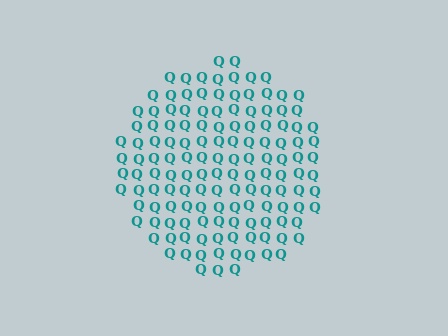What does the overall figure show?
The overall figure shows a circle.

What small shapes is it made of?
It is made of small letter Q's.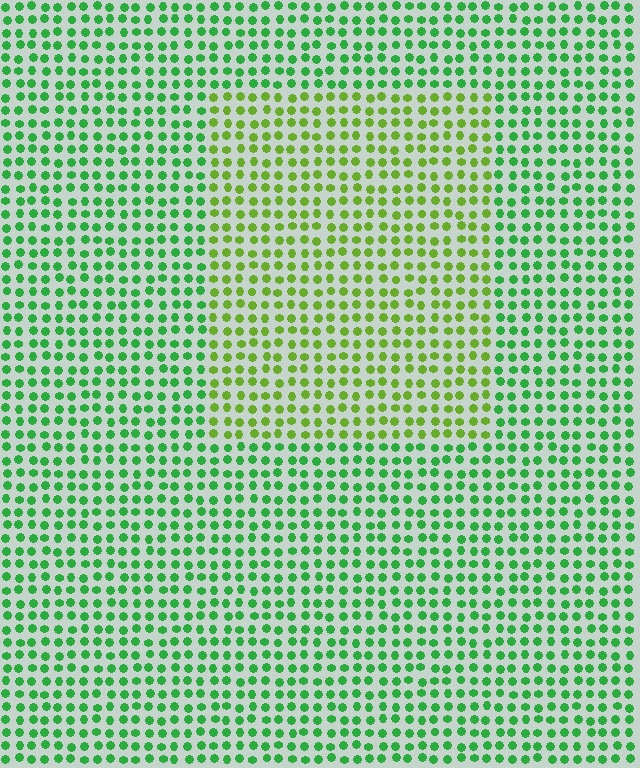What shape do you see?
I see a rectangle.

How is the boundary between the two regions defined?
The boundary is defined purely by a slight shift in hue (about 37 degrees). Spacing, size, and orientation are identical on both sides.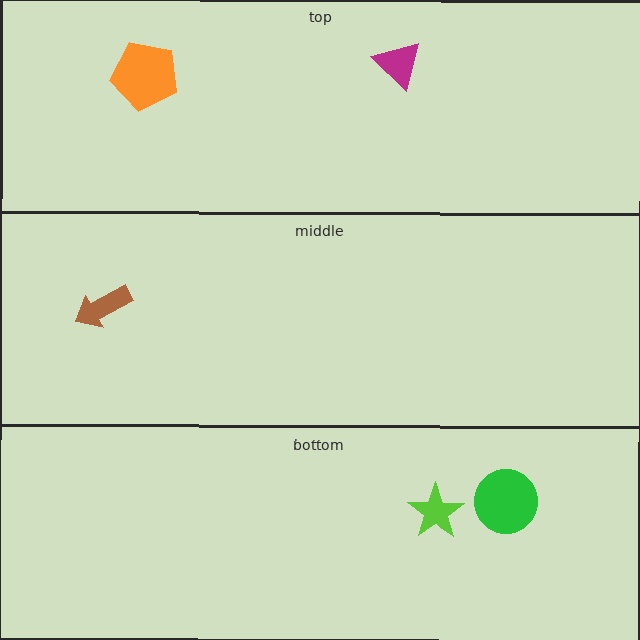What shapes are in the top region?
The orange pentagon, the magenta triangle.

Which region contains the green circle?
The bottom region.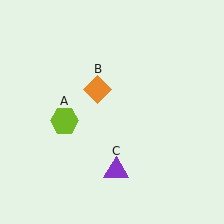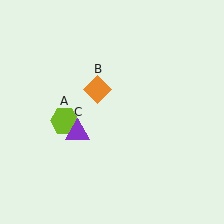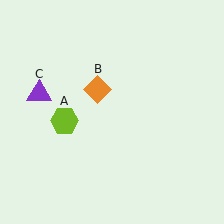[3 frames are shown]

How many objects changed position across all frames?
1 object changed position: purple triangle (object C).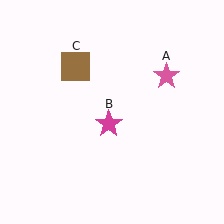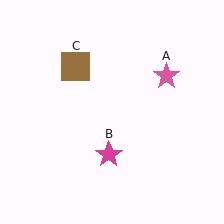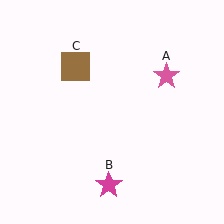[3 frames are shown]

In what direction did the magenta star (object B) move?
The magenta star (object B) moved down.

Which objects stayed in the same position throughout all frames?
Pink star (object A) and brown square (object C) remained stationary.